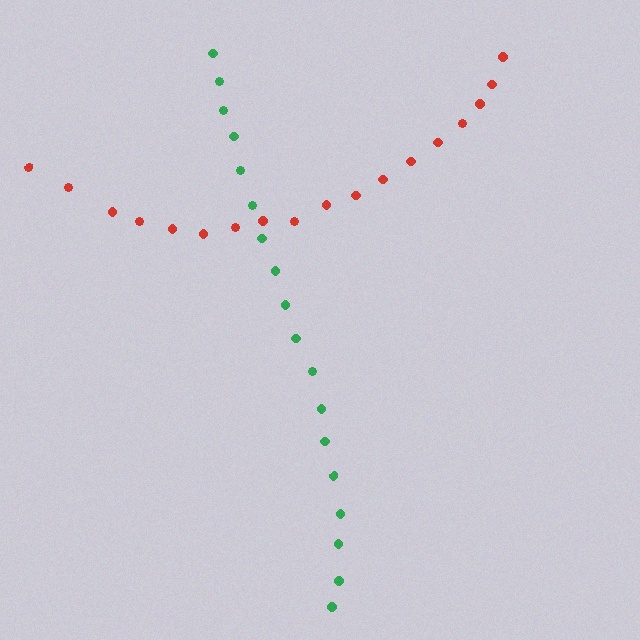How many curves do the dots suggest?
There are 2 distinct paths.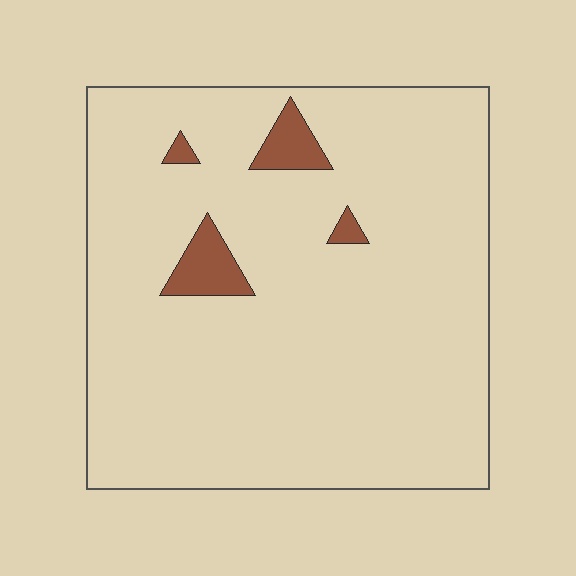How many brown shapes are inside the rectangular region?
4.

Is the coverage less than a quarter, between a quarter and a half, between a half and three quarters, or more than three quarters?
Less than a quarter.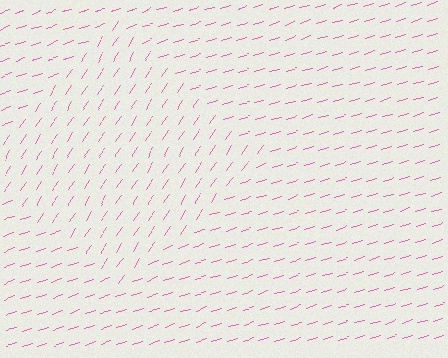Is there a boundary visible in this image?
Yes, there is a texture boundary formed by a change in line orientation.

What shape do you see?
I see a diamond.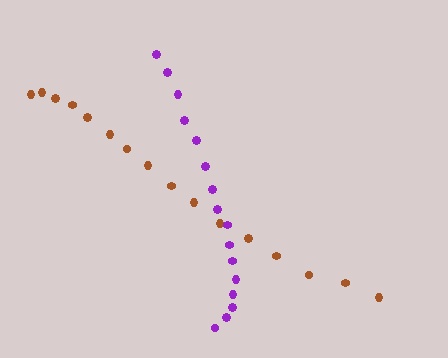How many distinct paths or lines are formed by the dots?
There are 2 distinct paths.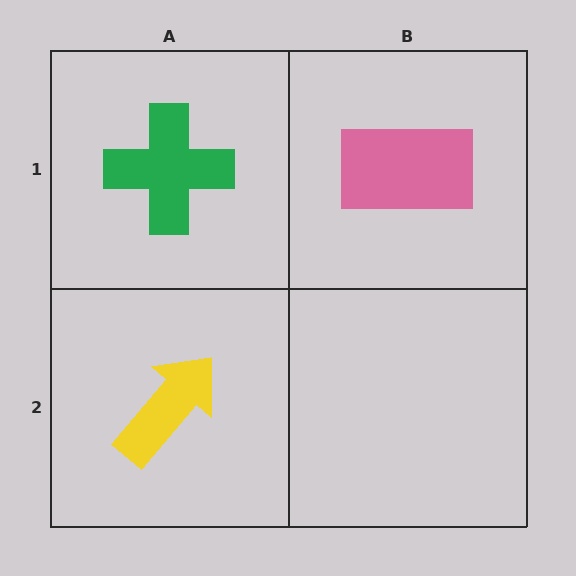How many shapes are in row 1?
2 shapes.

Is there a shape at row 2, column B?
No, that cell is empty.